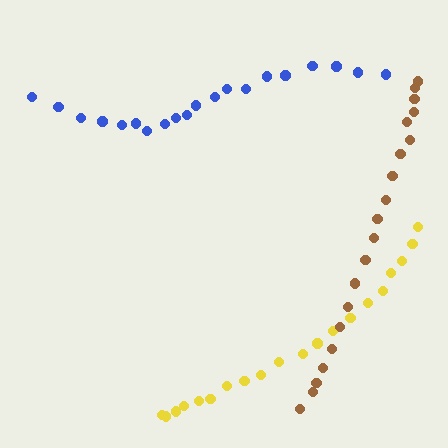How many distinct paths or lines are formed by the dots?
There are 3 distinct paths.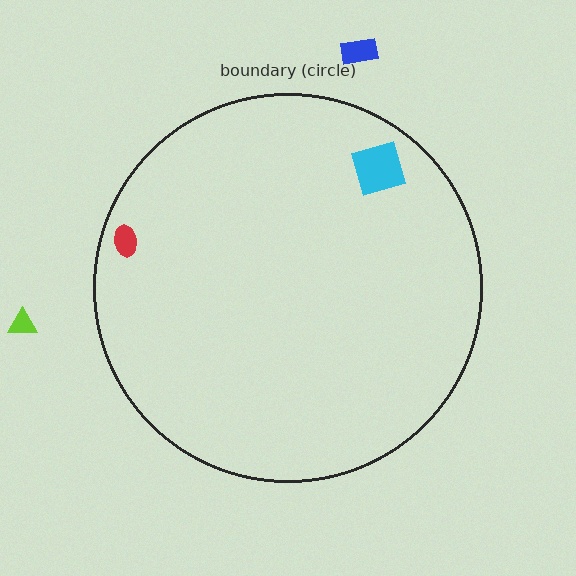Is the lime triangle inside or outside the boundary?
Outside.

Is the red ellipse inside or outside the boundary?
Inside.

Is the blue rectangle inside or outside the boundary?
Outside.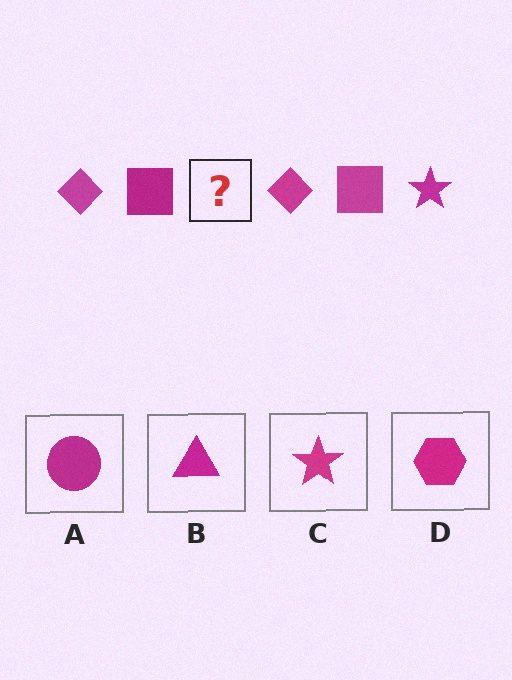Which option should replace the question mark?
Option C.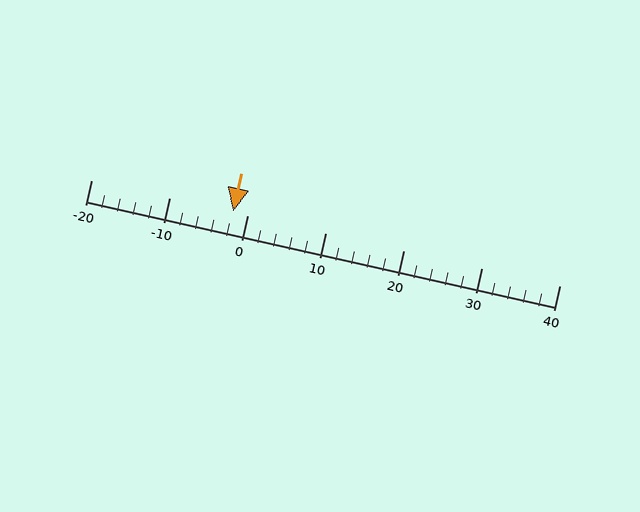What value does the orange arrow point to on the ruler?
The orange arrow points to approximately -2.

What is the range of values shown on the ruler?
The ruler shows values from -20 to 40.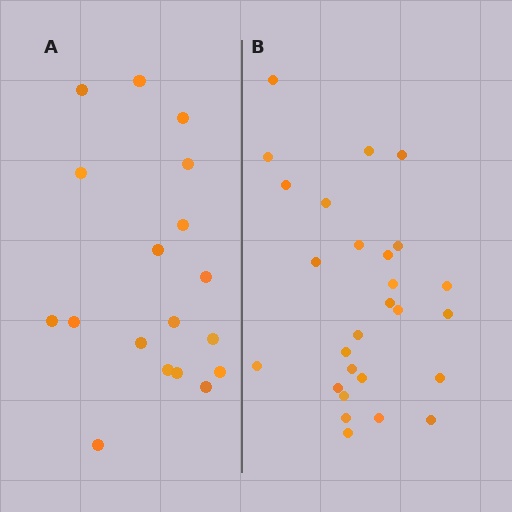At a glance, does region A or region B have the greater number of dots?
Region B (the right region) has more dots.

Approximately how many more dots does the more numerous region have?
Region B has roughly 8 or so more dots than region A.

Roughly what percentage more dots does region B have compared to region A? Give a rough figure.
About 50% more.